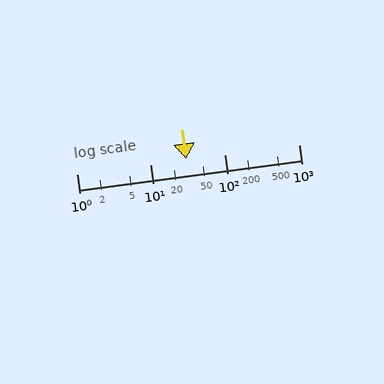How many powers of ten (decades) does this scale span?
The scale spans 3 decades, from 1 to 1000.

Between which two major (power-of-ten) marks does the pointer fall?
The pointer is between 10 and 100.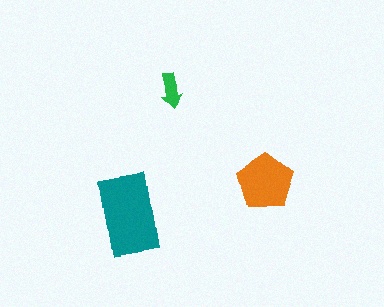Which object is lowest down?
The teal rectangle is bottommost.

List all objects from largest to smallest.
The teal rectangle, the orange pentagon, the green arrow.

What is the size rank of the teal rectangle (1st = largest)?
1st.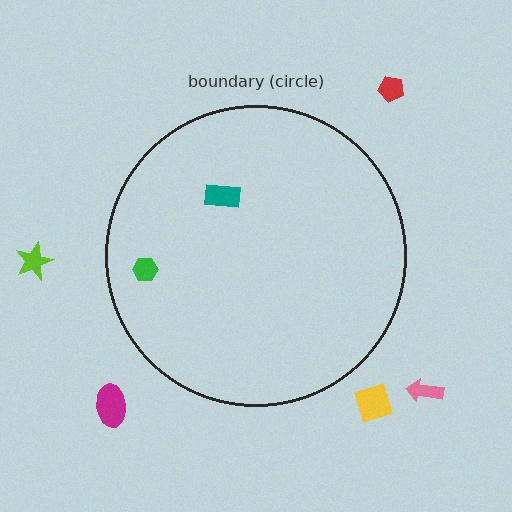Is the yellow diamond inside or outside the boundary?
Outside.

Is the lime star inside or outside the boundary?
Outside.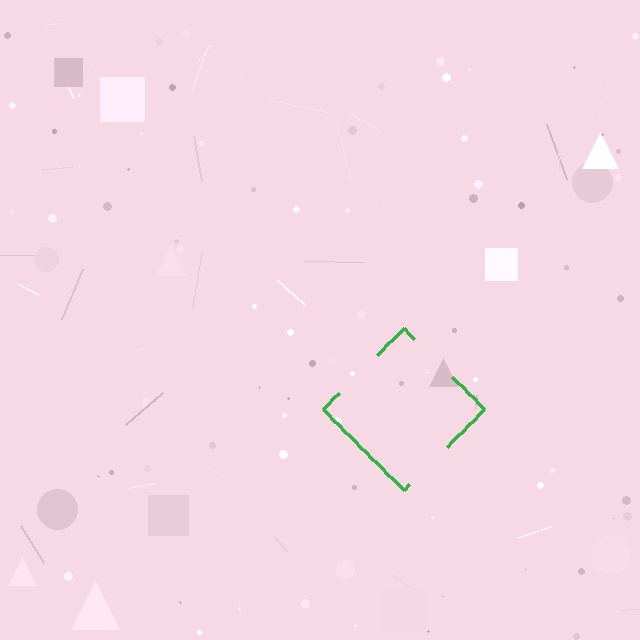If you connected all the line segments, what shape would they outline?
They would outline a diamond.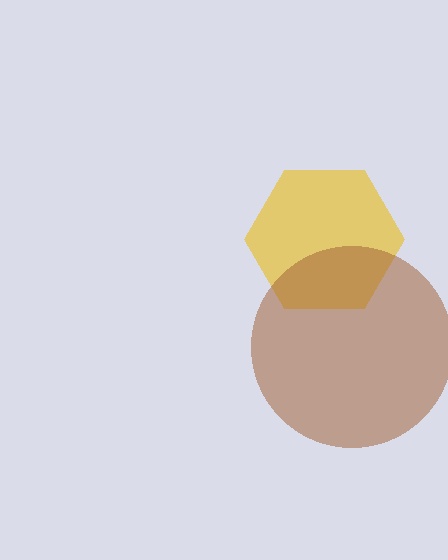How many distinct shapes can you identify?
There are 2 distinct shapes: a yellow hexagon, a brown circle.